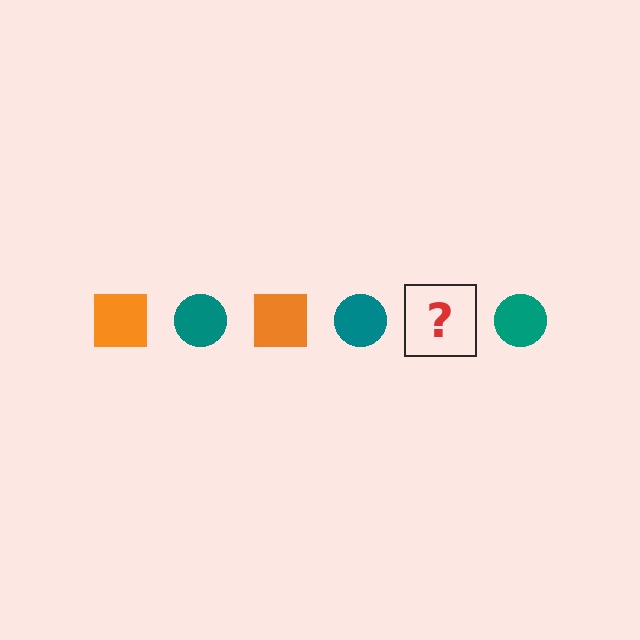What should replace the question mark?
The question mark should be replaced with an orange square.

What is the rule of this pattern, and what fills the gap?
The rule is that the pattern alternates between orange square and teal circle. The gap should be filled with an orange square.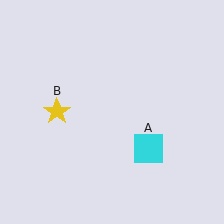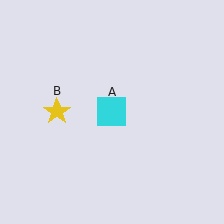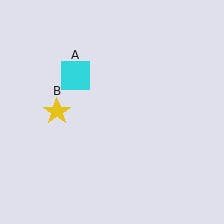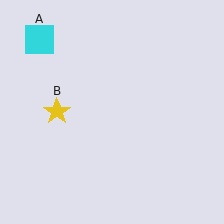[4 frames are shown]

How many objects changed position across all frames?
1 object changed position: cyan square (object A).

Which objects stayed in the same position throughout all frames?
Yellow star (object B) remained stationary.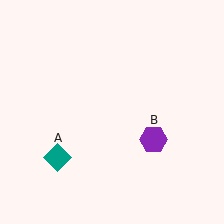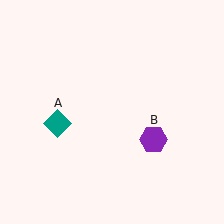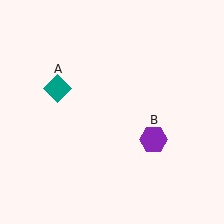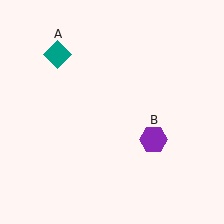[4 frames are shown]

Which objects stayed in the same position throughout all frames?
Purple hexagon (object B) remained stationary.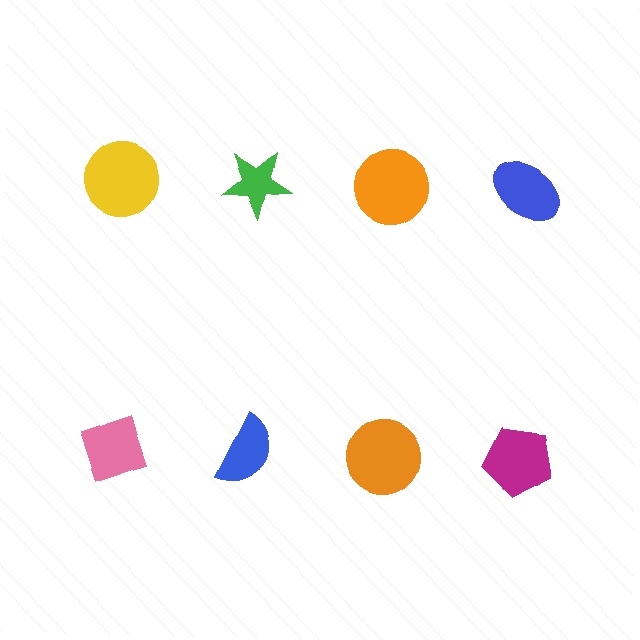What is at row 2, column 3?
An orange circle.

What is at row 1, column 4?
A blue ellipse.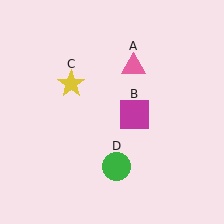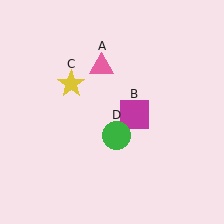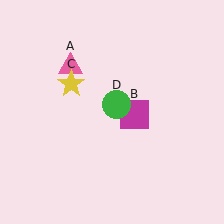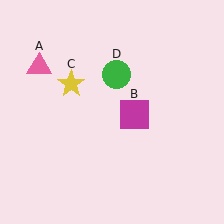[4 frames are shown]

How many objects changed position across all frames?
2 objects changed position: pink triangle (object A), green circle (object D).